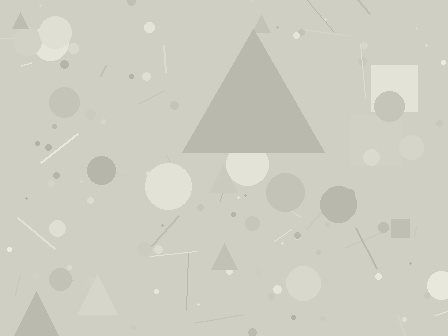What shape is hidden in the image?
A triangle is hidden in the image.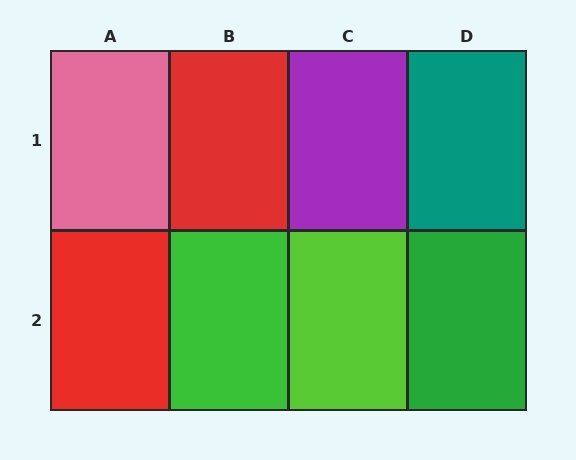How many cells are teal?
1 cell is teal.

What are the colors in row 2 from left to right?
Red, green, lime, green.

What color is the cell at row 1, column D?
Teal.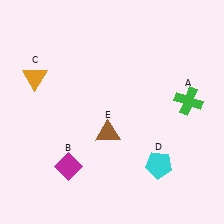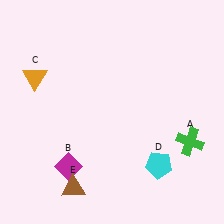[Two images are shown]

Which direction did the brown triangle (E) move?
The brown triangle (E) moved down.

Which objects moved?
The objects that moved are: the green cross (A), the brown triangle (E).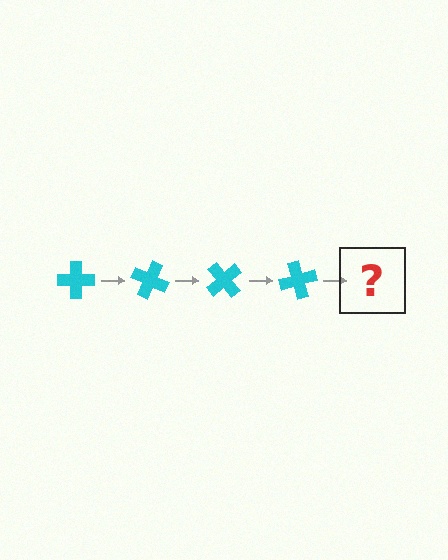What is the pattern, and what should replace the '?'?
The pattern is that the cross rotates 25 degrees each step. The '?' should be a cyan cross rotated 100 degrees.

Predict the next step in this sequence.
The next step is a cyan cross rotated 100 degrees.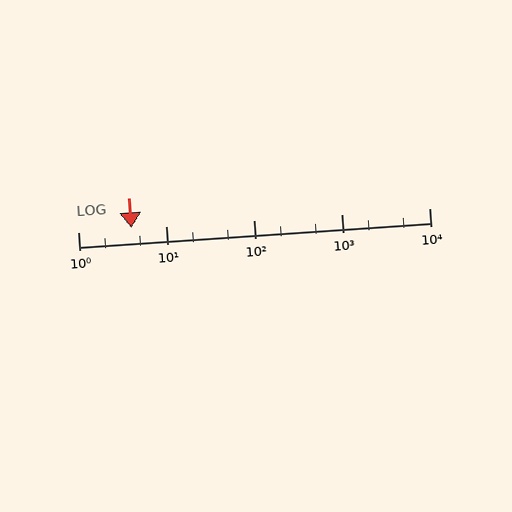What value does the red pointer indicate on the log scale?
The pointer indicates approximately 4.1.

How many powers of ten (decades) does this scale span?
The scale spans 4 decades, from 1 to 10000.